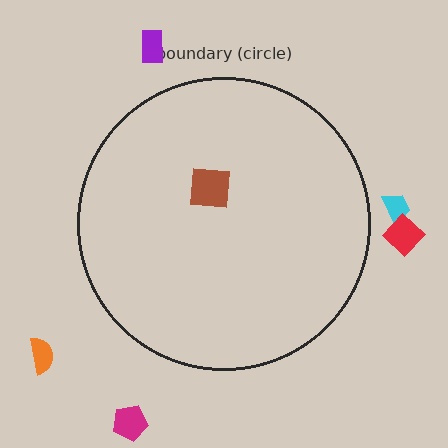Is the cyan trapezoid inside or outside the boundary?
Outside.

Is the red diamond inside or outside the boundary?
Outside.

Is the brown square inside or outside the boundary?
Inside.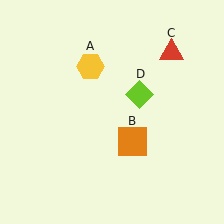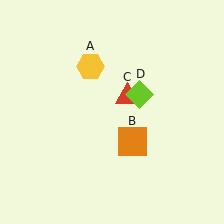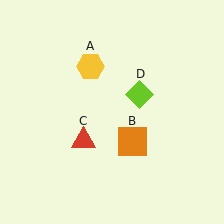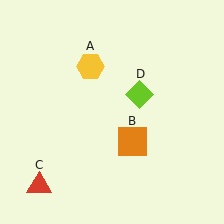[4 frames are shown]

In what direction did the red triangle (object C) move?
The red triangle (object C) moved down and to the left.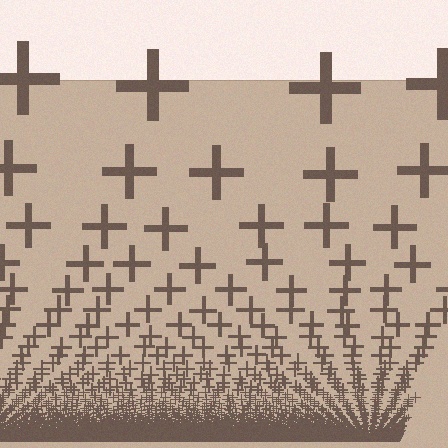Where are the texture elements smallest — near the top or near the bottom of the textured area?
Near the bottom.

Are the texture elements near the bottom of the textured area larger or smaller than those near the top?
Smaller. The gradient is inverted — elements near the bottom are smaller and denser.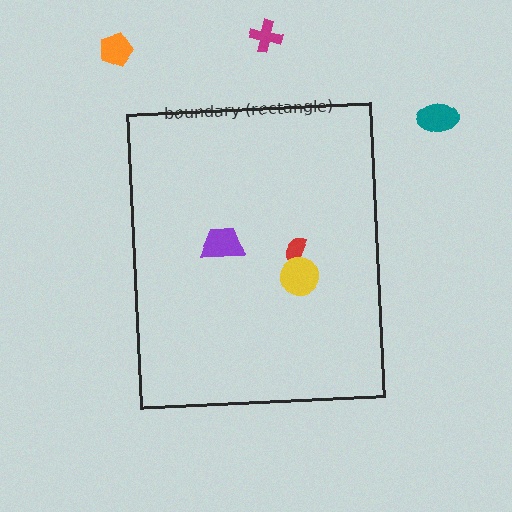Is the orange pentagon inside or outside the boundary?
Outside.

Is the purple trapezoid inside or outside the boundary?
Inside.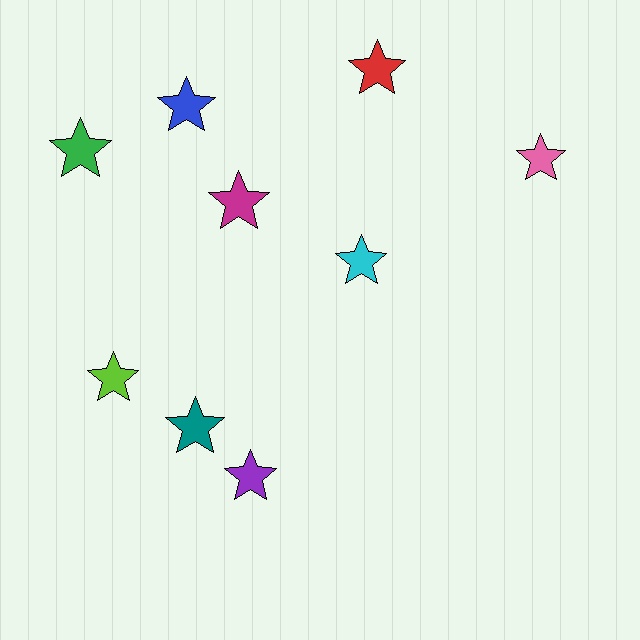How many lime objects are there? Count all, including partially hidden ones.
There is 1 lime object.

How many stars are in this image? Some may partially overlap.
There are 9 stars.